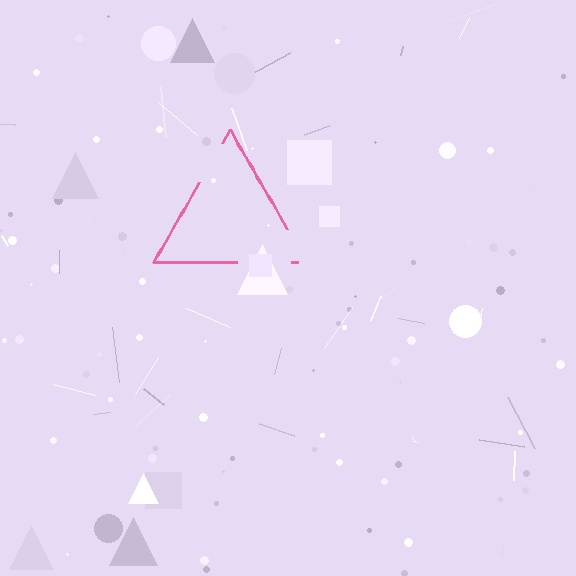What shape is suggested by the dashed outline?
The dashed outline suggests a triangle.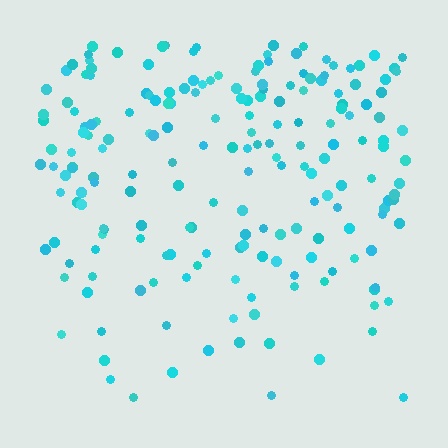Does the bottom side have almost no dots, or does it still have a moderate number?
Still a moderate number, just noticeably fewer than the top.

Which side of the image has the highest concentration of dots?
The top.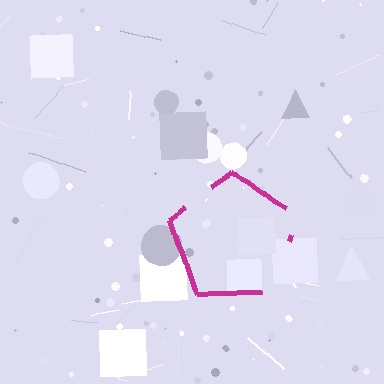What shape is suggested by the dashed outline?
The dashed outline suggests a pentagon.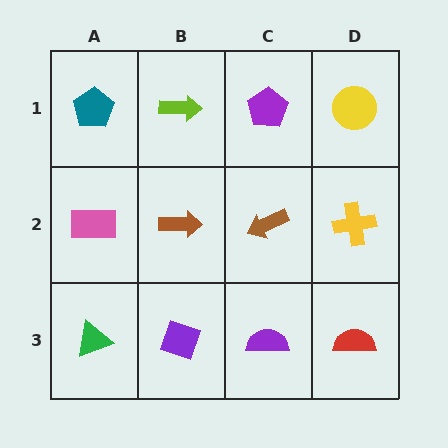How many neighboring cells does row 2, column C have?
4.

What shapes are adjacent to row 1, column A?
A pink rectangle (row 2, column A), a lime arrow (row 1, column B).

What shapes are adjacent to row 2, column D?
A yellow circle (row 1, column D), a red semicircle (row 3, column D), a brown arrow (row 2, column C).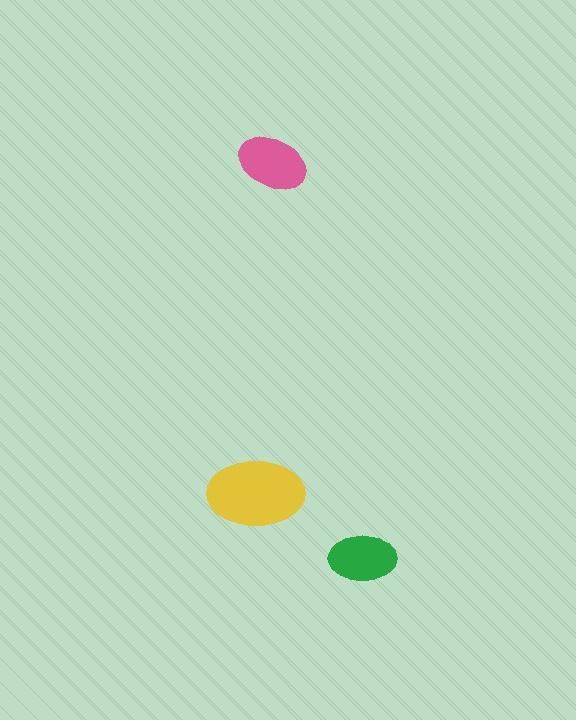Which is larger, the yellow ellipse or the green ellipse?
The yellow one.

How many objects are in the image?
There are 3 objects in the image.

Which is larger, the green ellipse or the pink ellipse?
The pink one.